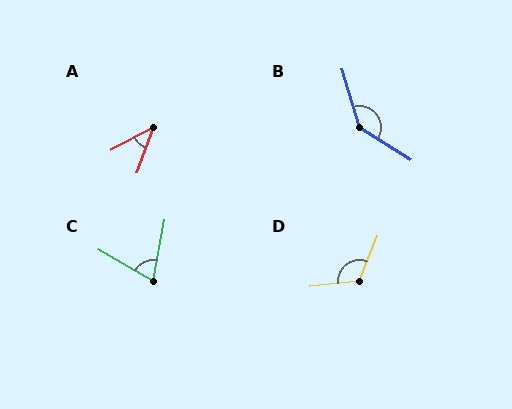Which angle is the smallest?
A, at approximately 43 degrees.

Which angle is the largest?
B, at approximately 139 degrees.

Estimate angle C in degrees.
Approximately 70 degrees.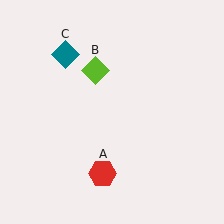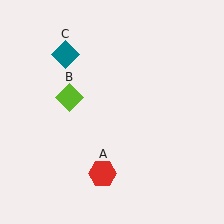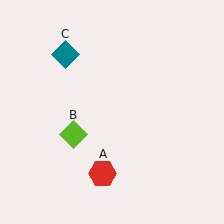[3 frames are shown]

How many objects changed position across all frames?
1 object changed position: lime diamond (object B).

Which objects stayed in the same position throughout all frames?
Red hexagon (object A) and teal diamond (object C) remained stationary.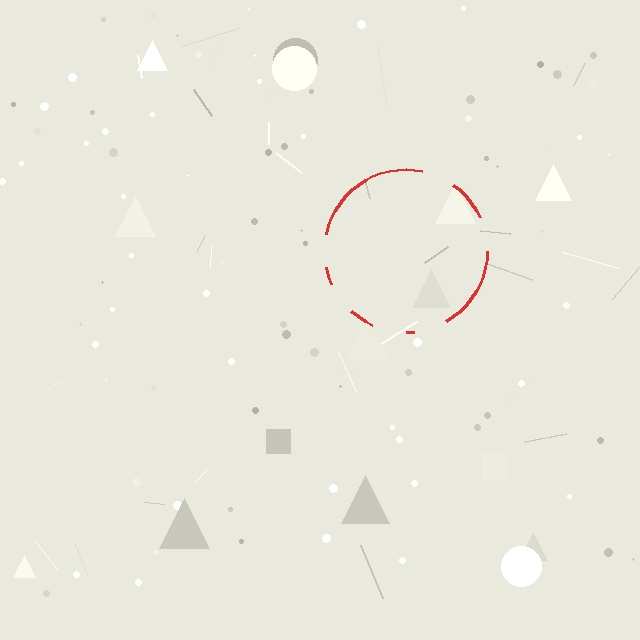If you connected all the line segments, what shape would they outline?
They would outline a circle.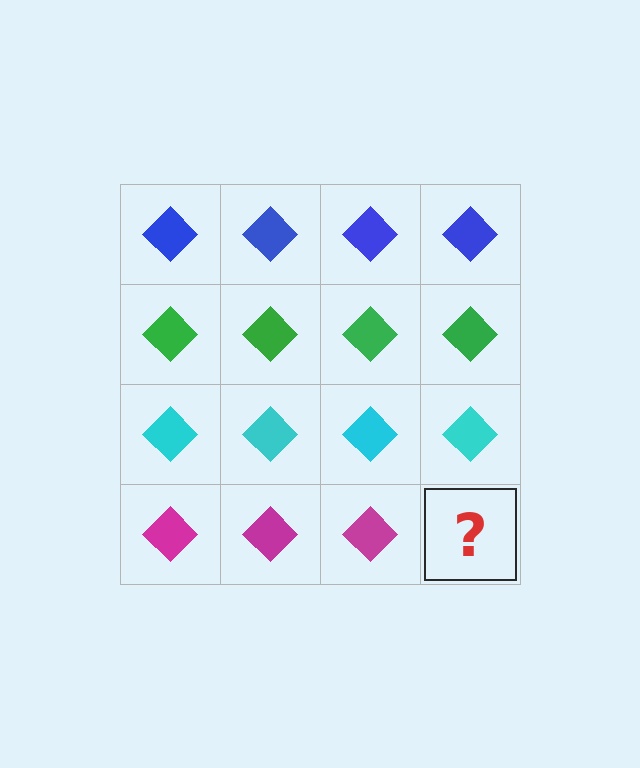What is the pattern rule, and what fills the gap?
The rule is that each row has a consistent color. The gap should be filled with a magenta diamond.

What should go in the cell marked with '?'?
The missing cell should contain a magenta diamond.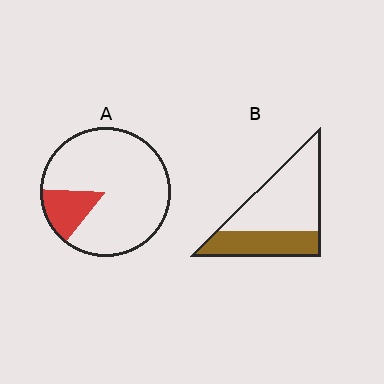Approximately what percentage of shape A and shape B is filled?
A is approximately 15% and B is approximately 35%.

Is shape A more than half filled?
No.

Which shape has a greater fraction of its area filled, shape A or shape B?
Shape B.